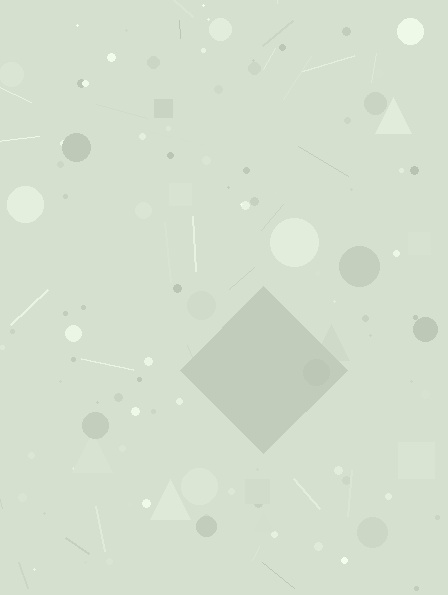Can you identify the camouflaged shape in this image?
The camouflaged shape is a diamond.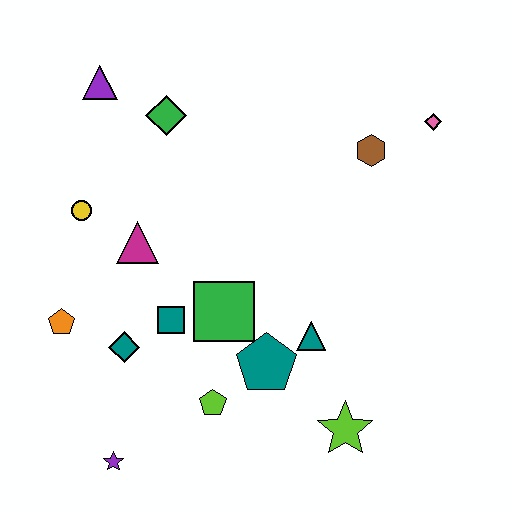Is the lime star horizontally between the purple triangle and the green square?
No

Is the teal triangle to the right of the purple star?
Yes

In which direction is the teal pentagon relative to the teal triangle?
The teal pentagon is to the left of the teal triangle.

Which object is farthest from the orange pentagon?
The pink diamond is farthest from the orange pentagon.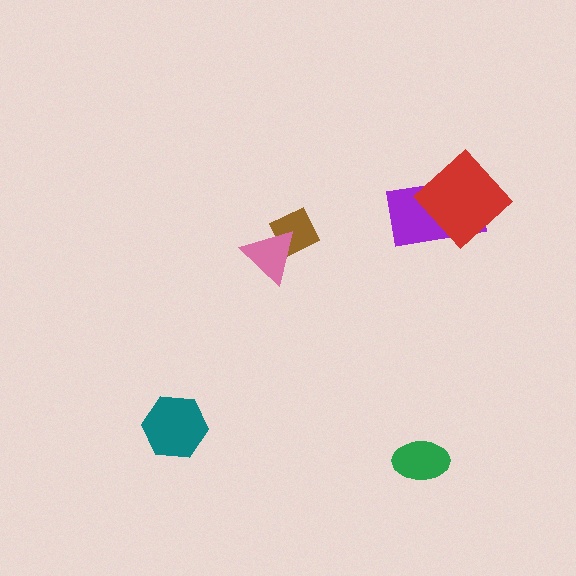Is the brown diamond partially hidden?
Yes, it is partially covered by another shape.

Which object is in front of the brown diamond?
The pink triangle is in front of the brown diamond.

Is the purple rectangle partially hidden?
Yes, it is partially covered by another shape.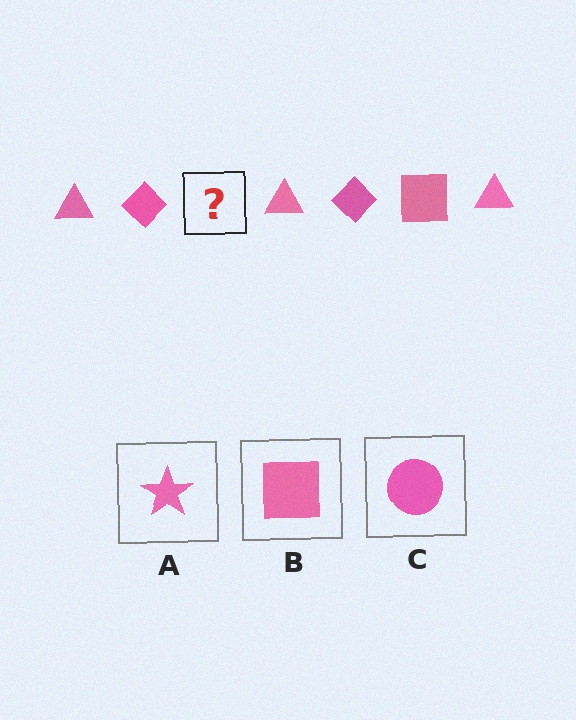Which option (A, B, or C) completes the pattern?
B.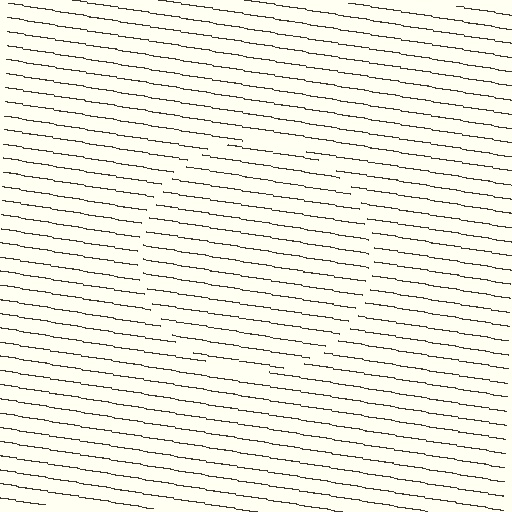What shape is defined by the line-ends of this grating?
An illusory circle. The interior of the shape contains the same grating, shifted by half a period — the contour is defined by the phase discontinuity where line-ends from the inner and outer gratings abut.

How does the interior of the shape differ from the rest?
The interior of the shape contains the same grating, shifted by half a period — the contour is defined by the phase discontinuity where line-ends from the inner and outer gratings abut.